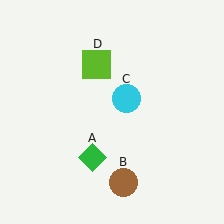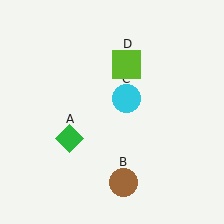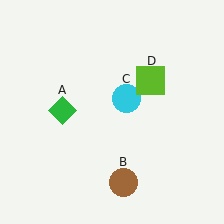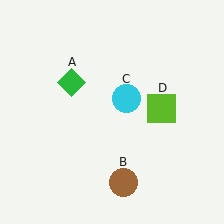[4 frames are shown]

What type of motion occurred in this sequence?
The green diamond (object A), lime square (object D) rotated clockwise around the center of the scene.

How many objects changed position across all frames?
2 objects changed position: green diamond (object A), lime square (object D).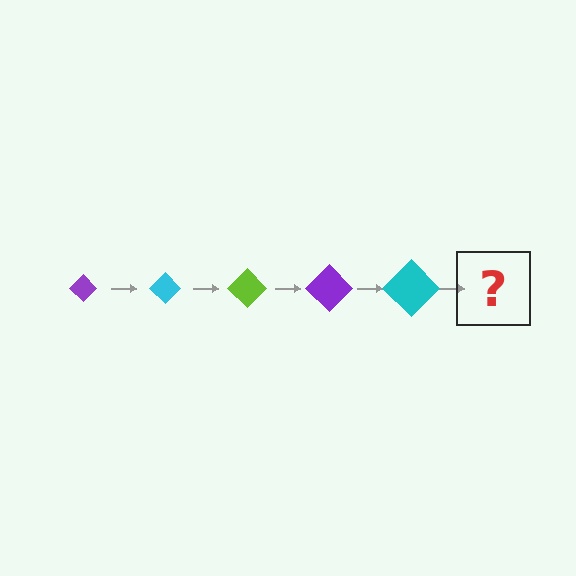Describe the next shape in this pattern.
It should be a lime diamond, larger than the previous one.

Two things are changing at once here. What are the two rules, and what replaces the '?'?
The two rules are that the diamond grows larger each step and the color cycles through purple, cyan, and lime. The '?' should be a lime diamond, larger than the previous one.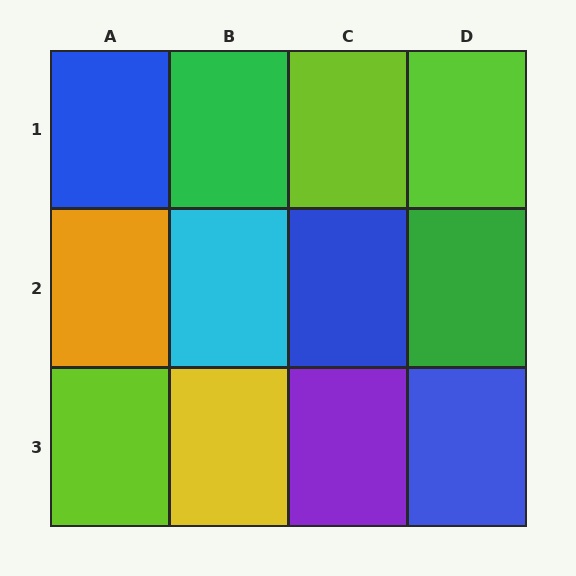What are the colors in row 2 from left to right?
Orange, cyan, blue, green.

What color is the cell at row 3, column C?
Purple.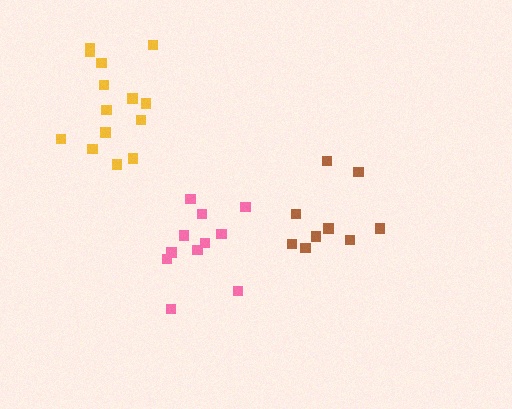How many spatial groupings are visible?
There are 3 spatial groupings.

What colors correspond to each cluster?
The clusters are colored: brown, pink, yellow.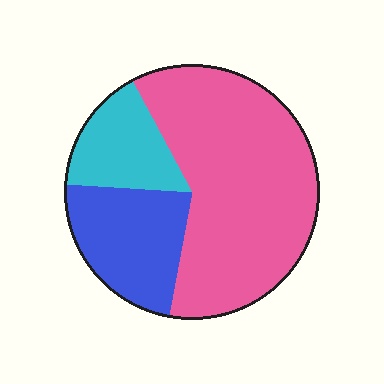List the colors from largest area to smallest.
From largest to smallest: pink, blue, cyan.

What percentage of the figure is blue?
Blue takes up between a sixth and a third of the figure.